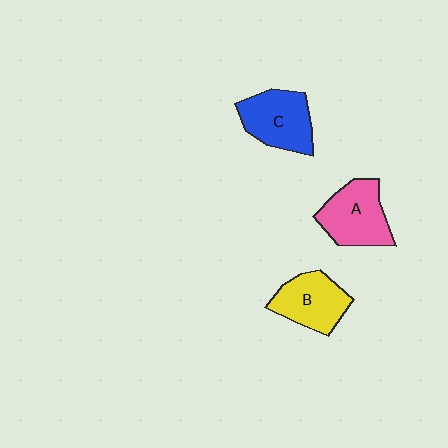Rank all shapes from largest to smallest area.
From largest to smallest: A (pink), C (blue), B (yellow).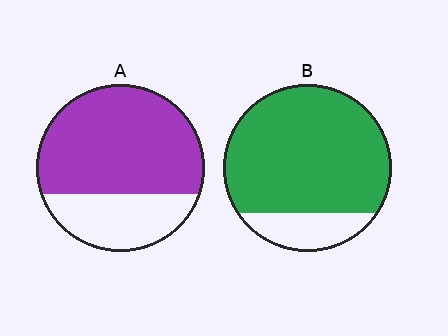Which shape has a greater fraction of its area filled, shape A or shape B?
Shape B.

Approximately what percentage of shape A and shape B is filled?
A is approximately 70% and B is approximately 80%.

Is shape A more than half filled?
Yes.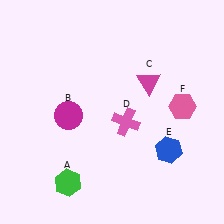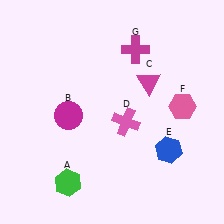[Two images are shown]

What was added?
A magenta cross (G) was added in Image 2.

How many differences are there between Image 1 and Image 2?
There is 1 difference between the two images.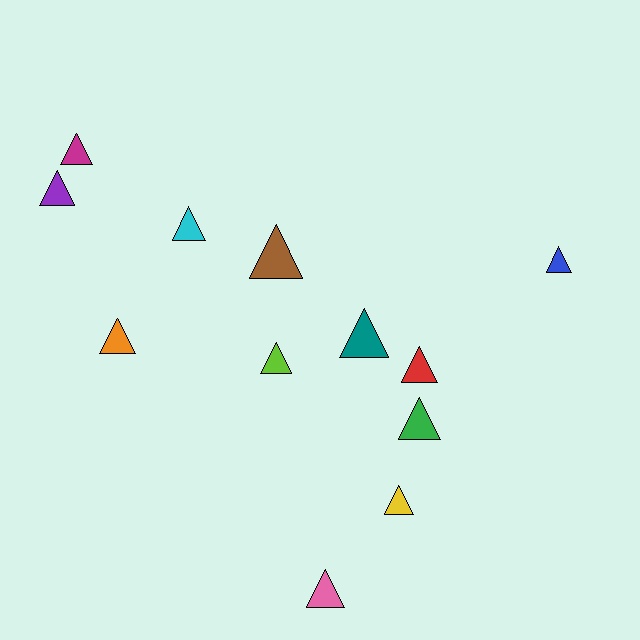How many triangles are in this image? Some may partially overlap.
There are 12 triangles.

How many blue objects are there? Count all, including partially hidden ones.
There is 1 blue object.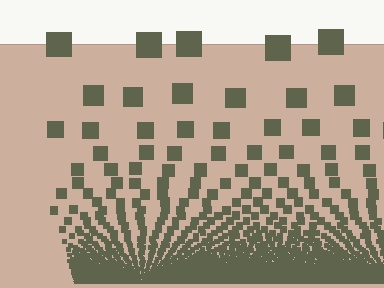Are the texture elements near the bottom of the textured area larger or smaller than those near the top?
Smaller. The gradient is inverted — elements near the bottom are smaller and denser.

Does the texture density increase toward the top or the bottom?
Density increases toward the bottom.